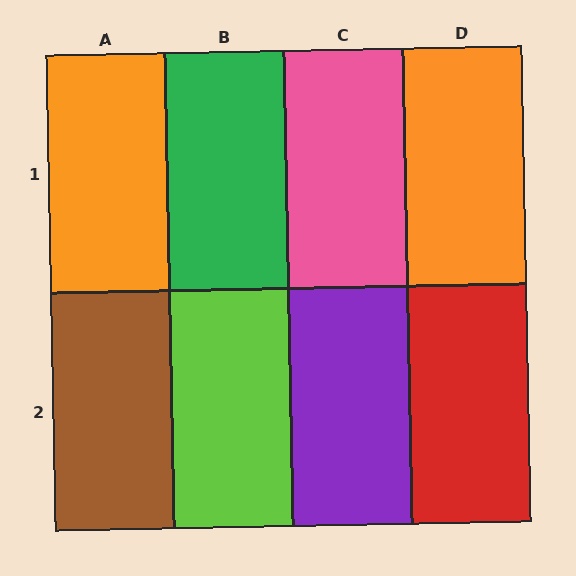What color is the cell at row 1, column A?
Orange.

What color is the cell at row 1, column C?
Pink.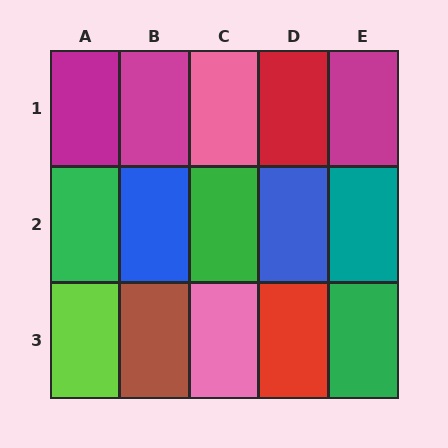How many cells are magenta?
3 cells are magenta.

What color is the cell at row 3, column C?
Pink.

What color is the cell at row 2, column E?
Teal.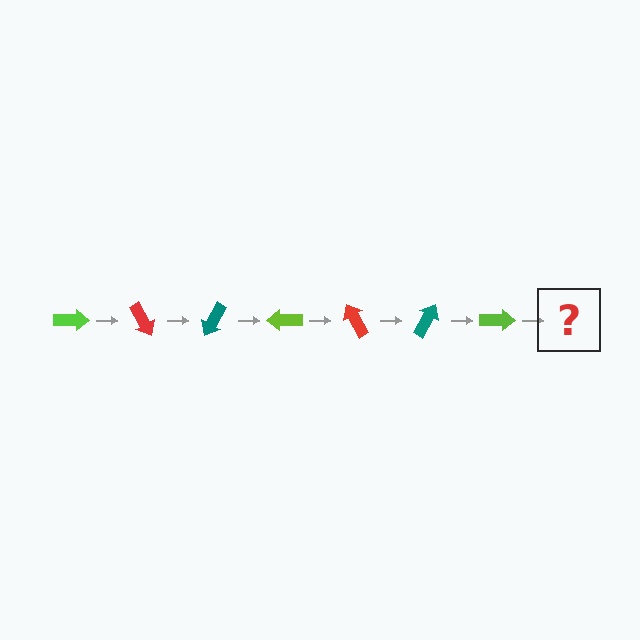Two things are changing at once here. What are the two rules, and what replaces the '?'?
The two rules are that it rotates 60 degrees each step and the color cycles through lime, red, and teal. The '?' should be a red arrow, rotated 420 degrees from the start.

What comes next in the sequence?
The next element should be a red arrow, rotated 420 degrees from the start.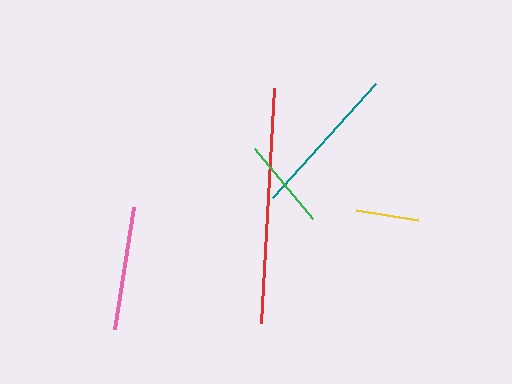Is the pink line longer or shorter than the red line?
The red line is longer than the pink line.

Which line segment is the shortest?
The yellow line is the shortest at approximately 63 pixels.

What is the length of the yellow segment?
The yellow segment is approximately 63 pixels long.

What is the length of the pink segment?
The pink segment is approximately 124 pixels long.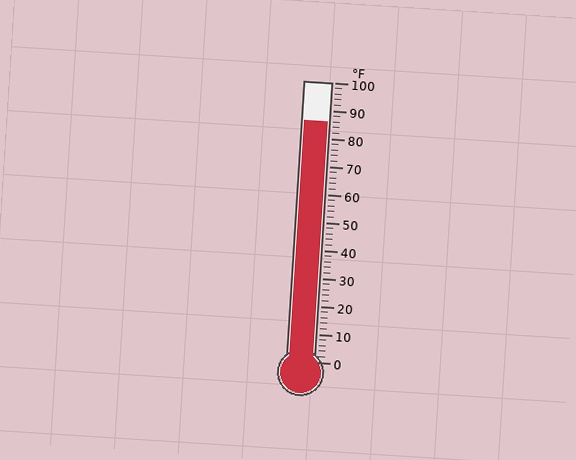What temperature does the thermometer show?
The thermometer shows approximately 86°F.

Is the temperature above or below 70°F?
The temperature is above 70°F.